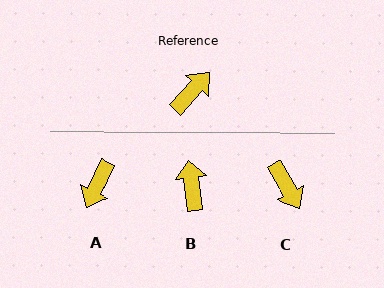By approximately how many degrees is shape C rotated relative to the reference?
Approximately 107 degrees clockwise.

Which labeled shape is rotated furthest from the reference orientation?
A, about 162 degrees away.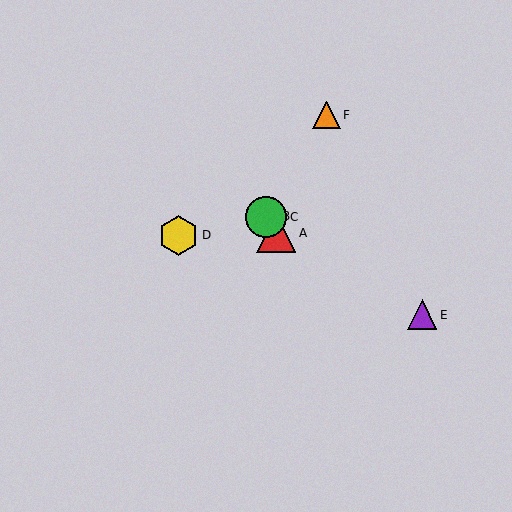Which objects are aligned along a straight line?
Objects A, B, C are aligned along a straight line.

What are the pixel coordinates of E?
Object E is at (422, 315).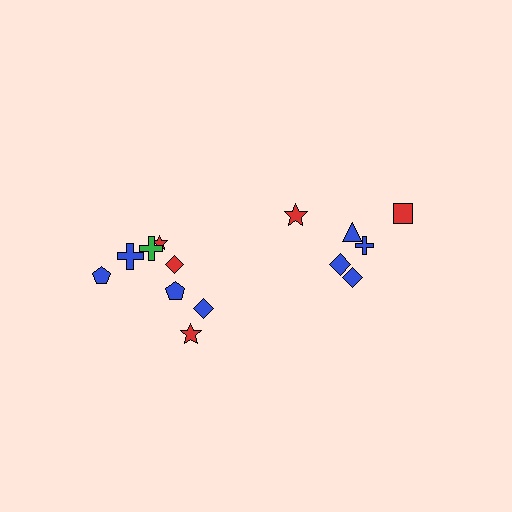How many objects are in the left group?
There are 8 objects.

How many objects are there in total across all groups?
There are 14 objects.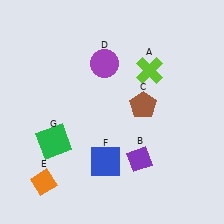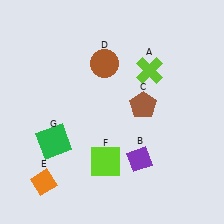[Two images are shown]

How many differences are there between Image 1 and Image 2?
There are 2 differences between the two images.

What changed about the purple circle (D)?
In Image 1, D is purple. In Image 2, it changed to brown.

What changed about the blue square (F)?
In Image 1, F is blue. In Image 2, it changed to lime.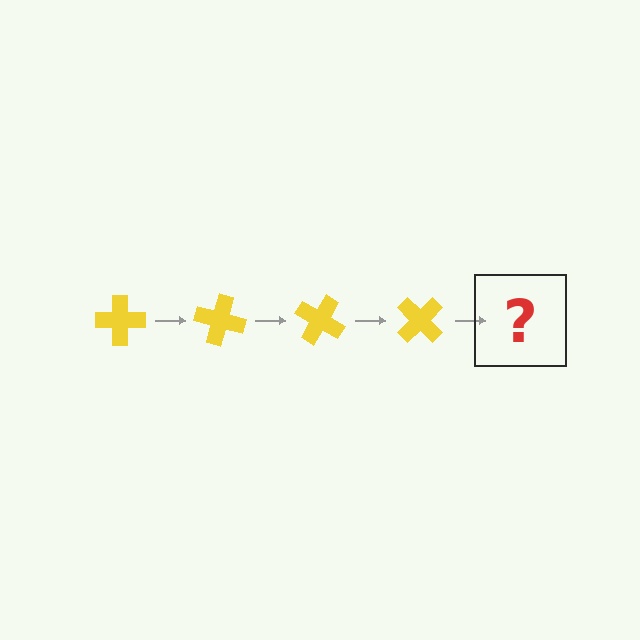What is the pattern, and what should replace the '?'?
The pattern is that the cross rotates 15 degrees each step. The '?' should be a yellow cross rotated 60 degrees.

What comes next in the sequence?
The next element should be a yellow cross rotated 60 degrees.